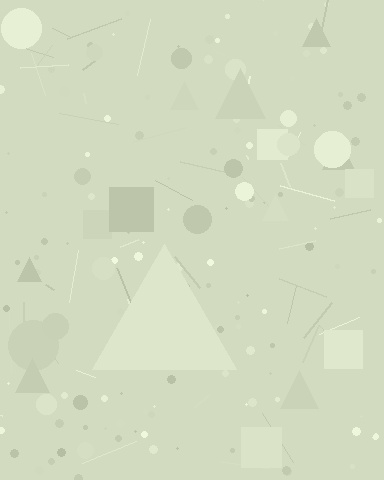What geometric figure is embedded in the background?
A triangle is embedded in the background.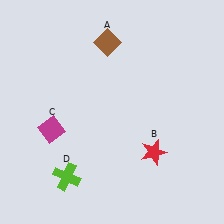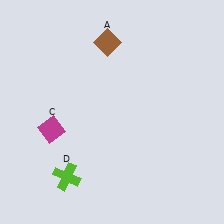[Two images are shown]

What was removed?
The red star (B) was removed in Image 2.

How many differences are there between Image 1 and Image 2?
There is 1 difference between the two images.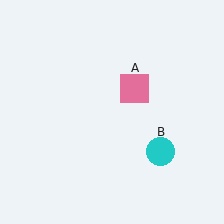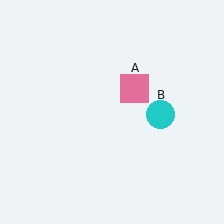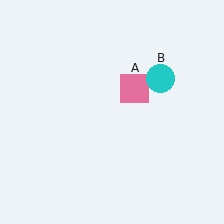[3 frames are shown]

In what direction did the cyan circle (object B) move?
The cyan circle (object B) moved up.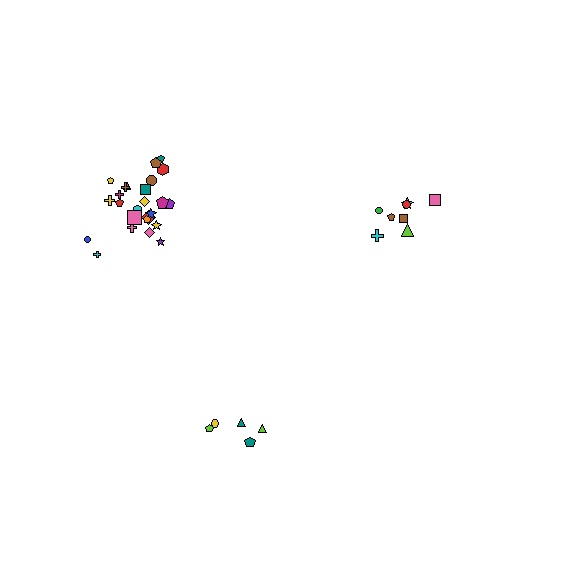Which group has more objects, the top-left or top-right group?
The top-left group.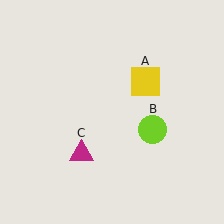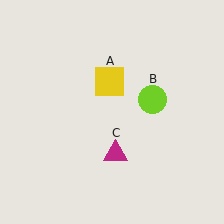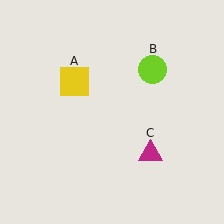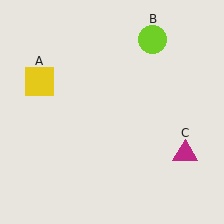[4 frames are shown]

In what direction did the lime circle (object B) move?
The lime circle (object B) moved up.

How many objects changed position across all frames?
3 objects changed position: yellow square (object A), lime circle (object B), magenta triangle (object C).